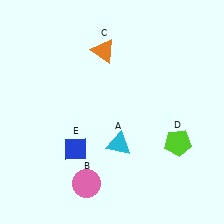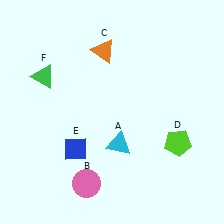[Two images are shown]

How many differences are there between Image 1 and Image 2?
There is 1 difference between the two images.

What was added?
A green triangle (F) was added in Image 2.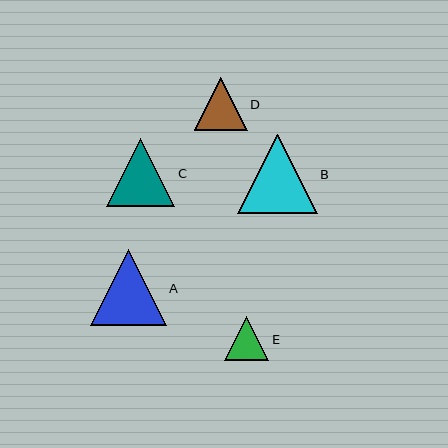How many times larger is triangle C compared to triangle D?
Triangle C is approximately 1.3 times the size of triangle D.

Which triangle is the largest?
Triangle B is the largest with a size of approximately 79 pixels.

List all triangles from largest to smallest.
From largest to smallest: B, A, C, D, E.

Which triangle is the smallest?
Triangle E is the smallest with a size of approximately 44 pixels.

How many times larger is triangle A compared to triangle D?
Triangle A is approximately 1.4 times the size of triangle D.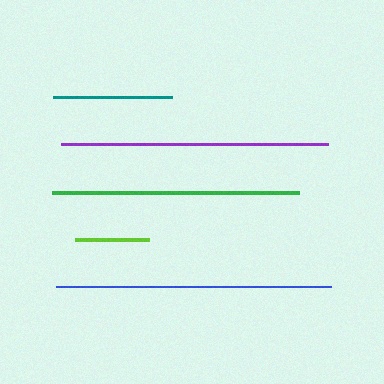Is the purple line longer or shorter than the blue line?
The blue line is longer than the purple line.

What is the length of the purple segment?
The purple segment is approximately 267 pixels long.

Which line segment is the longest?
The blue line is the longest at approximately 275 pixels.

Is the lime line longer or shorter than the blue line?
The blue line is longer than the lime line.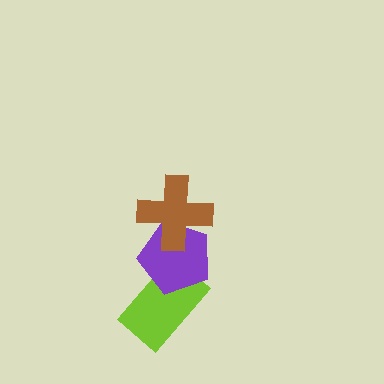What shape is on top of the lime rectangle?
The purple pentagon is on top of the lime rectangle.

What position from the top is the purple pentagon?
The purple pentagon is 2nd from the top.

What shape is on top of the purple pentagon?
The brown cross is on top of the purple pentagon.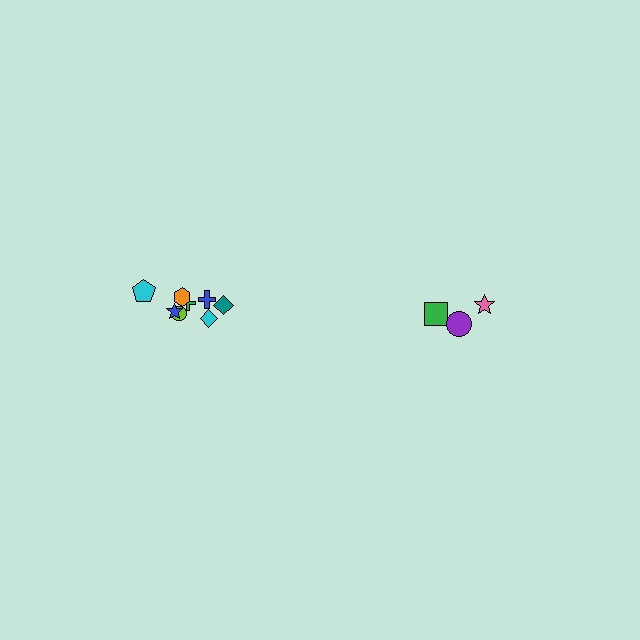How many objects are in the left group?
There are 8 objects.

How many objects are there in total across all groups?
There are 11 objects.